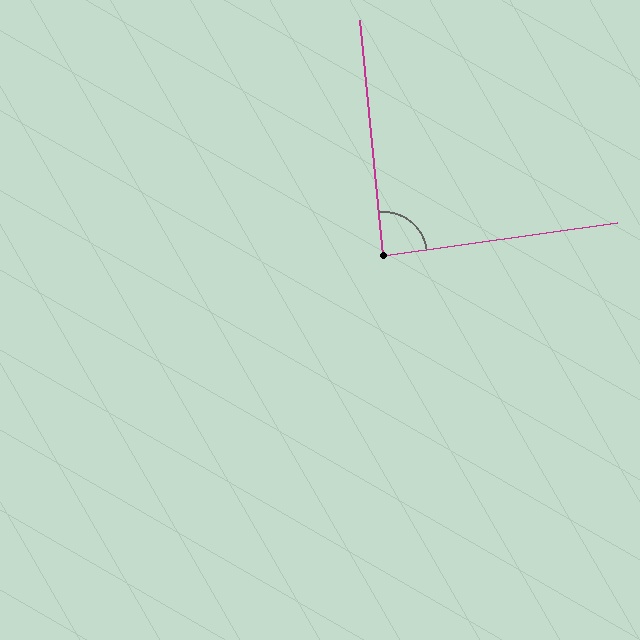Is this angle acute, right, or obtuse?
It is approximately a right angle.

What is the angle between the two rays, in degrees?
Approximately 88 degrees.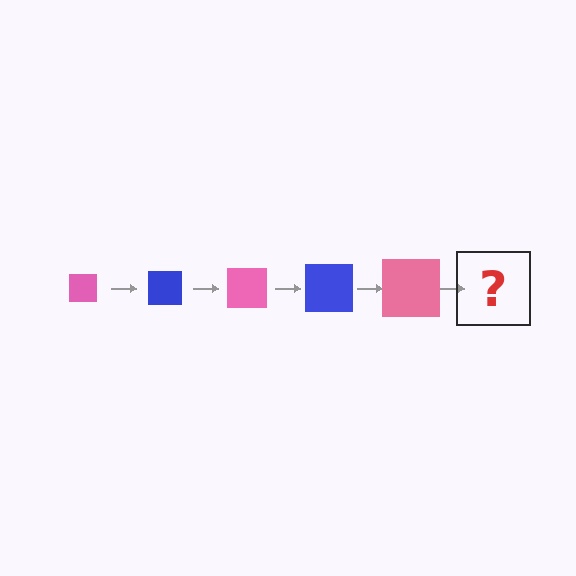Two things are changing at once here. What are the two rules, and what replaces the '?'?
The two rules are that the square grows larger each step and the color cycles through pink and blue. The '?' should be a blue square, larger than the previous one.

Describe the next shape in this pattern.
It should be a blue square, larger than the previous one.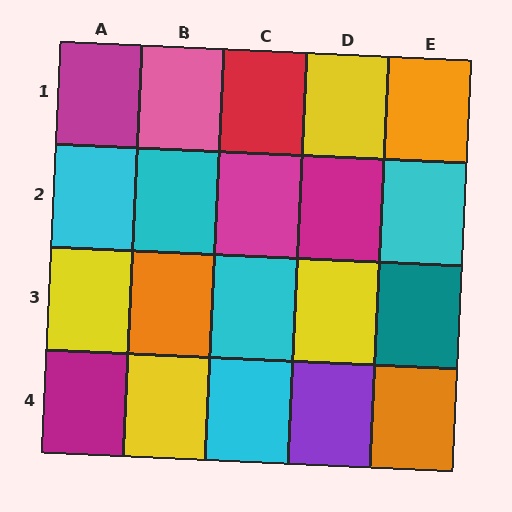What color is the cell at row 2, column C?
Magenta.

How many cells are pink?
1 cell is pink.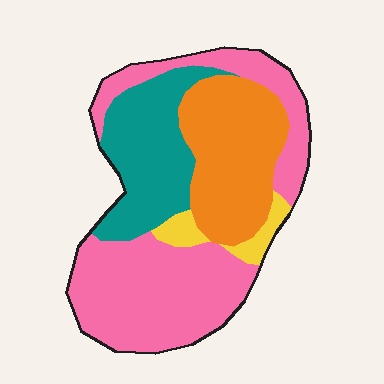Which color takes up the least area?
Yellow, at roughly 5%.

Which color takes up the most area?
Pink, at roughly 45%.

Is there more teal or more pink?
Pink.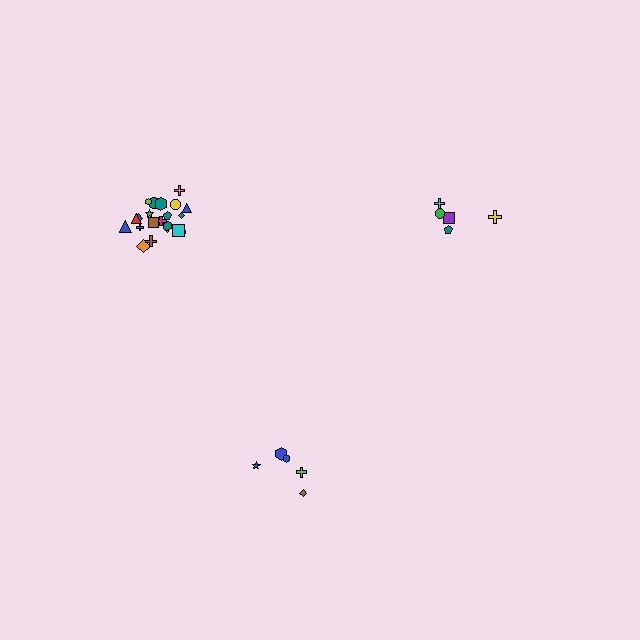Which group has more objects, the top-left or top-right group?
The top-left group.